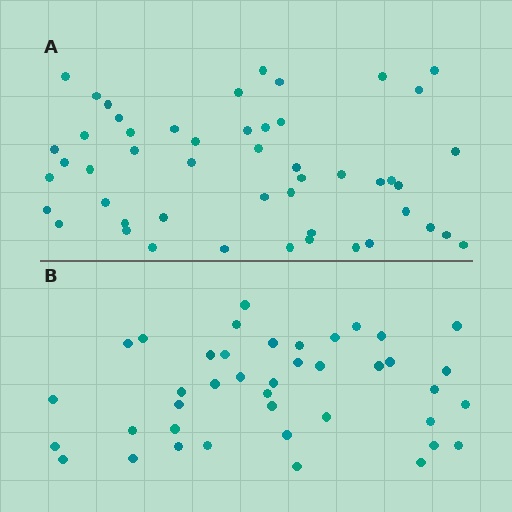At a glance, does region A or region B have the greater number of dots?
Region A (the top region) has more dots.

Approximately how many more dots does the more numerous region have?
Region A has roughly 8 or so more dots than region B.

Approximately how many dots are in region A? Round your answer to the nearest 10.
About 50 dots.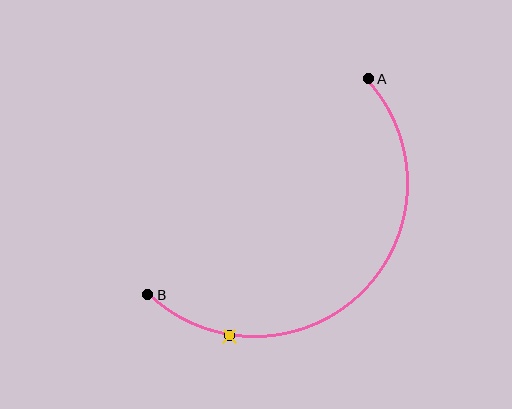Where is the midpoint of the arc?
The arc midpoint is the point on the curve farthest from the straight line joining A and B. It sits below and to the right of that line.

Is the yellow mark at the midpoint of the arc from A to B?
No. The yellow mark lies on the arc but is closer to endpoint B. The arc midpoint would be at the point on the curve equidistant along the arc from both A and B.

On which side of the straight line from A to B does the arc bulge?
The arc bulges below and to the right of the straight line connecting A and B.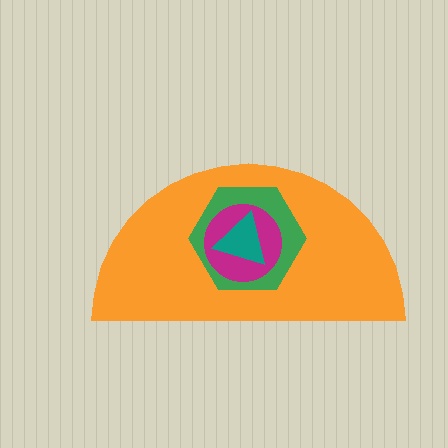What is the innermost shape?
The teal triangle.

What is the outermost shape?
The orange semicircle.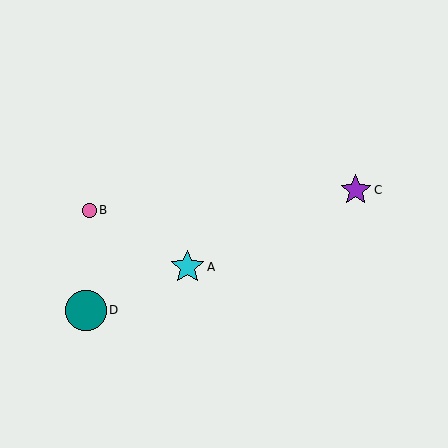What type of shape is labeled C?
Shape C is a purple star.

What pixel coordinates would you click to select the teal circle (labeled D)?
Click at (86, 310) to select the teal circle D.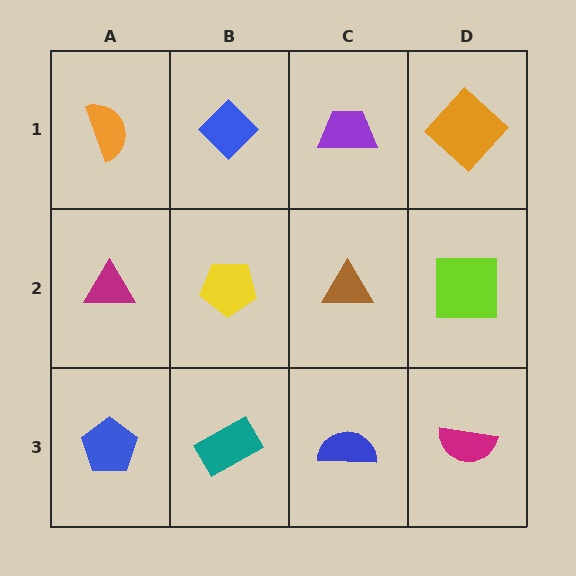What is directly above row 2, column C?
A purple trapezoid.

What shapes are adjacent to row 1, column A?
A magenta triangle (row 2, column A), a blue diamond (row 1, column B).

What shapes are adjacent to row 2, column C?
A purple trapezoid (row 1, column C), a blue semicircle (row 3, column C), a yellow pentagon (row 2, column B), a lime square (row 2, column D).